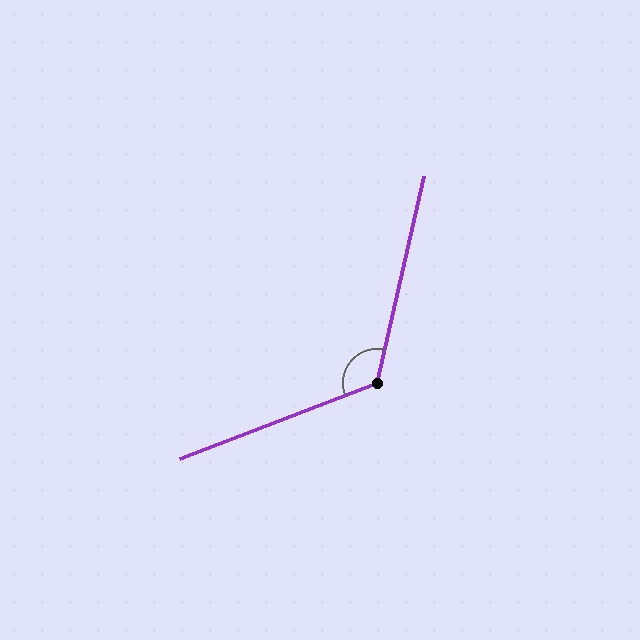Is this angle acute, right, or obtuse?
It is obtuse.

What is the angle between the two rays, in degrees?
Approximately 124 degrees.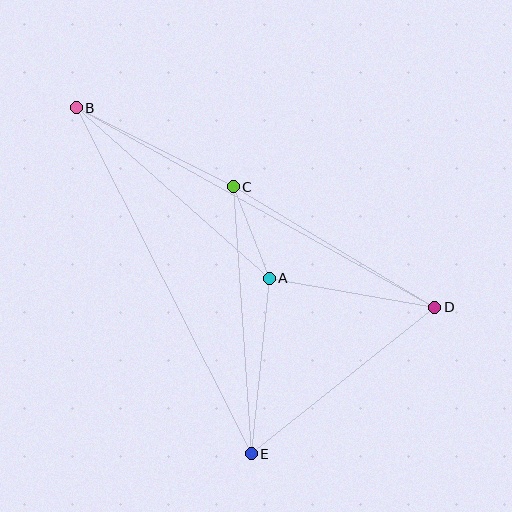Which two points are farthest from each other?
Points B and D are farthest from each other.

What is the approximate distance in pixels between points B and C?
The distance between B and C is approximately 175 pixels.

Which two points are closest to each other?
Points A and C are closest to each other.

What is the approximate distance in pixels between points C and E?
The distance between C and E is approximately 268 pixels.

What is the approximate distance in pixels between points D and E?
The distance between D and E is approximately 235 pixels.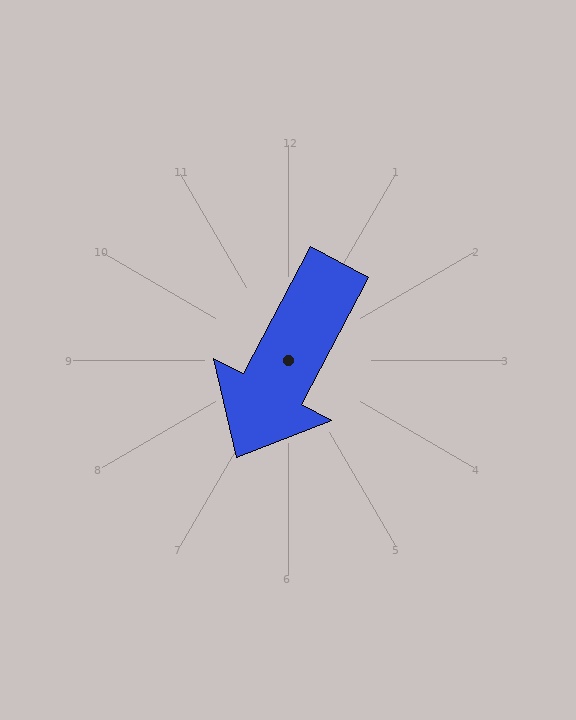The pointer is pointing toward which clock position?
Roughly 7 o'clock.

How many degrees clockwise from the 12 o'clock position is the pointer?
Approximately 208 degrees.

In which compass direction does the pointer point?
Southwest.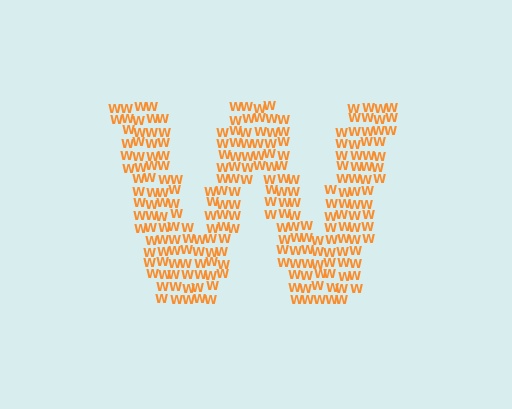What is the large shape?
The large shape is the letter W.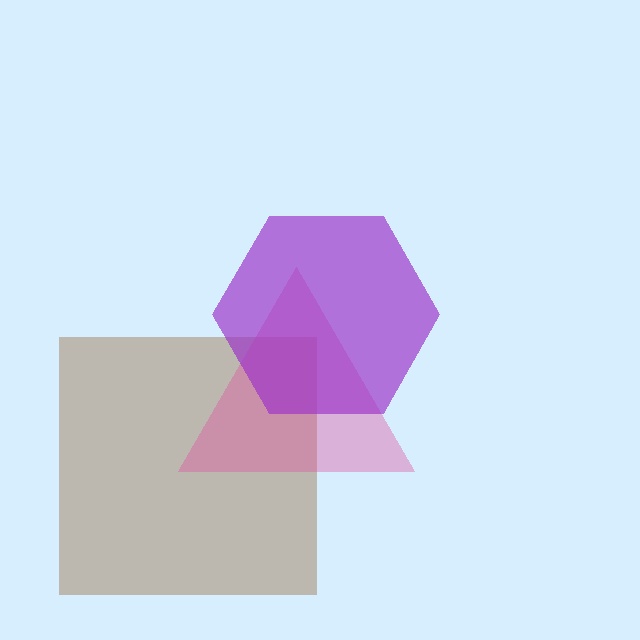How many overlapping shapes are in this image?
There are 3 overlapping shapes in the image.